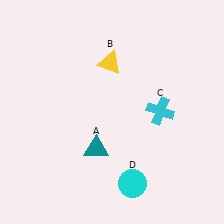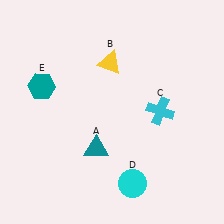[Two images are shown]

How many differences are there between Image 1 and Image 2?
There is 1 difference between the two images.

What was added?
A teal hexagon (E) was added in Image 2.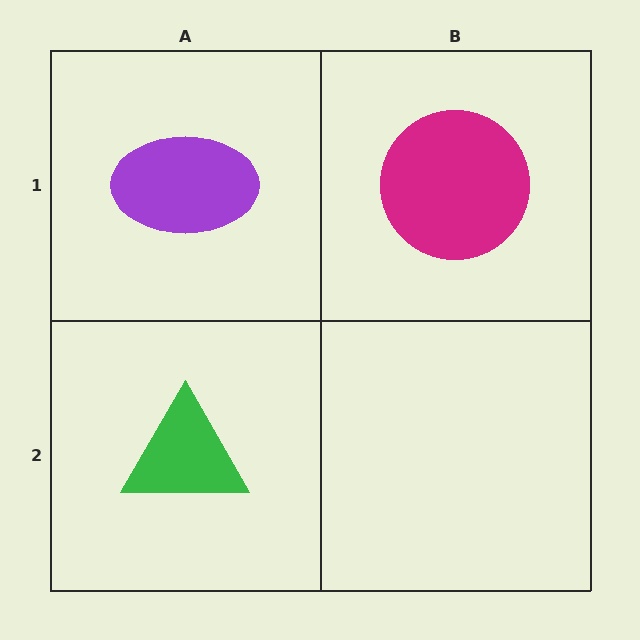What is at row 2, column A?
A green triangle.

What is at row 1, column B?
A magenta circle.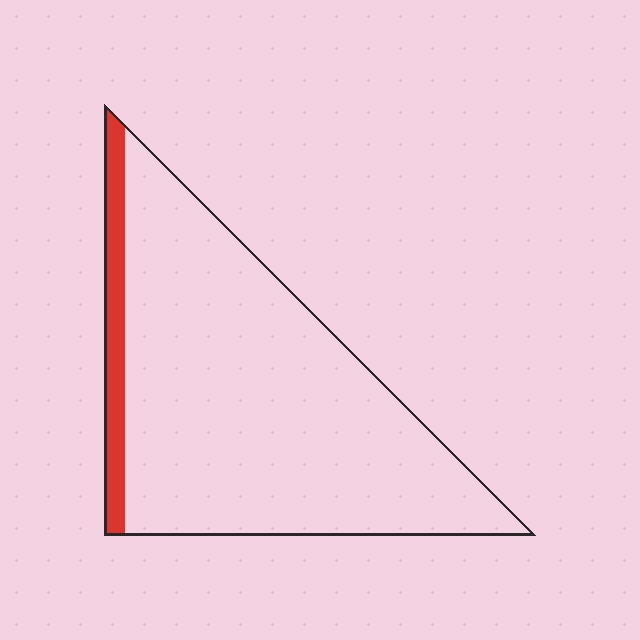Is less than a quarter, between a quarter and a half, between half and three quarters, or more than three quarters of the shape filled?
Less than a quarter.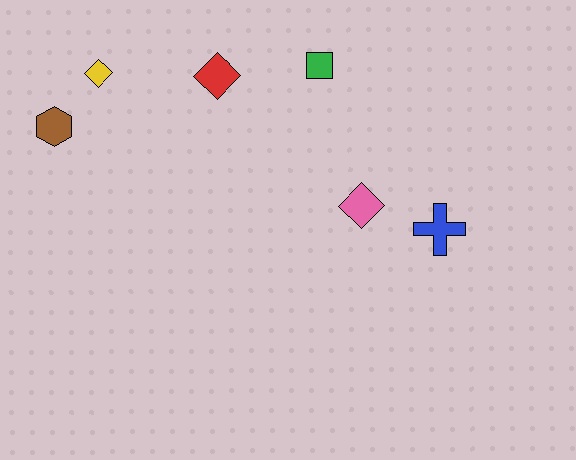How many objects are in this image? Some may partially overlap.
There are 6 objects.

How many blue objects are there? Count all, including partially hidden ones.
There is 1 blue object.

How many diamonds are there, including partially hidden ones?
There are 3 diamonds.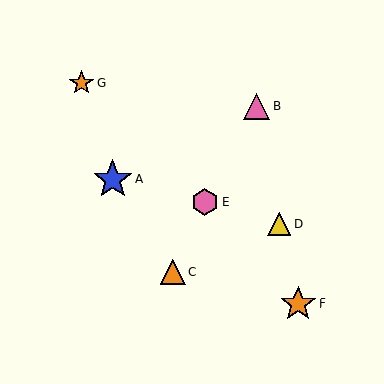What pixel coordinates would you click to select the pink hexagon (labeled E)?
Click at (205, 202) to select the pink hexagon E.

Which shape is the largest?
The blue star (labeled A) is the largest.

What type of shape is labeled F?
Shape F is an orange star.